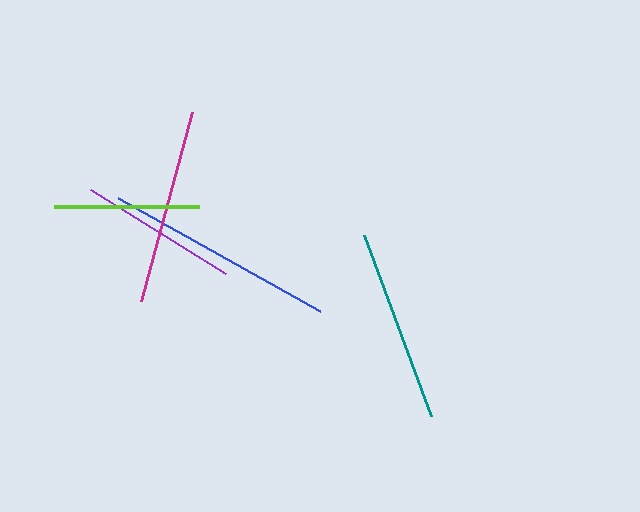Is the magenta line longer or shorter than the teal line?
The magenta line is longer than the teal line.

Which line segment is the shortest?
The lime line is the shortest at approximately 145 pixels.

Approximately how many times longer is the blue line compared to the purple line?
The blue line is approximately 1.5 times the length of the purple line.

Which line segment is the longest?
The blue line is the longest at approximately 231 pixels.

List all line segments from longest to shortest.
From longest to shortest: blue, magenta, teal, purple, lime.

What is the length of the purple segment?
The purple segment is approximately 159 pixels long.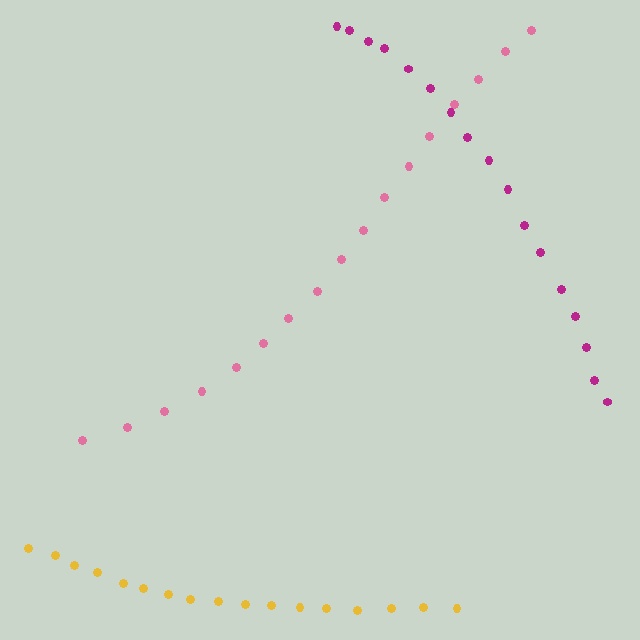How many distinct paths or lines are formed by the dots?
There are 3 distinct paths.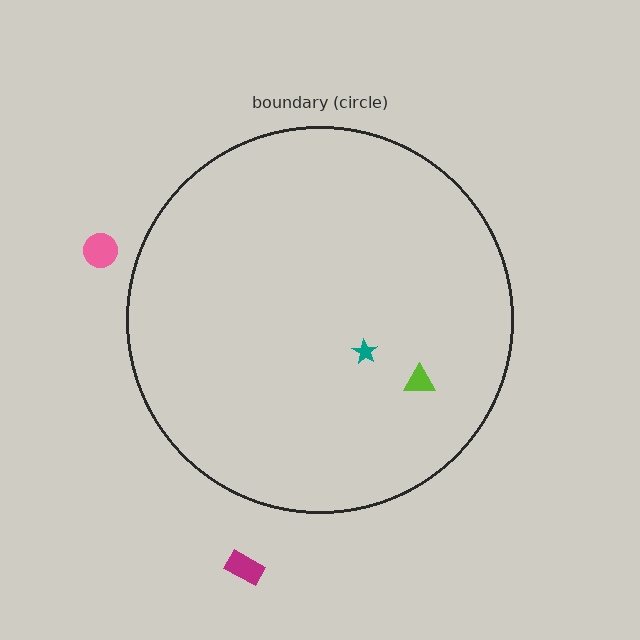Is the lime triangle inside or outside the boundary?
Inside.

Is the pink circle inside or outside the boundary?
Outside.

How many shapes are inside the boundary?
2 inside, 2 outside.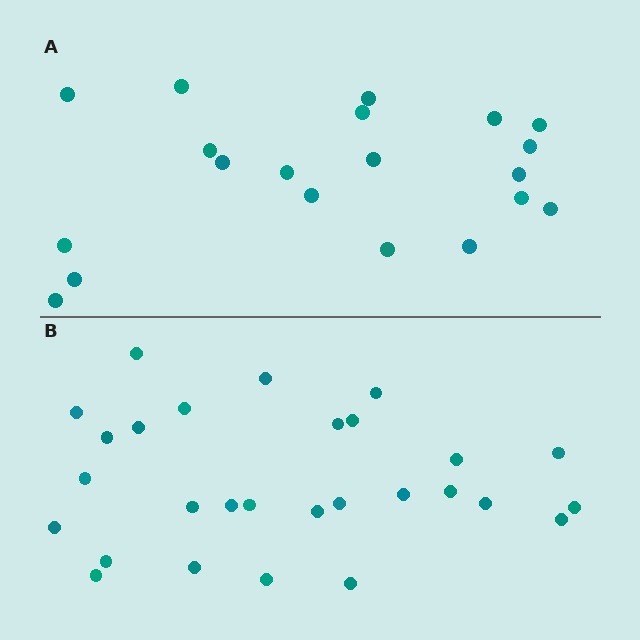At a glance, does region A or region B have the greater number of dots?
Region B (the bottom region) has more dots.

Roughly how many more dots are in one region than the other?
Region B has roughly 8 or so more dots than region A.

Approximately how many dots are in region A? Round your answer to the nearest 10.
About 20 dots.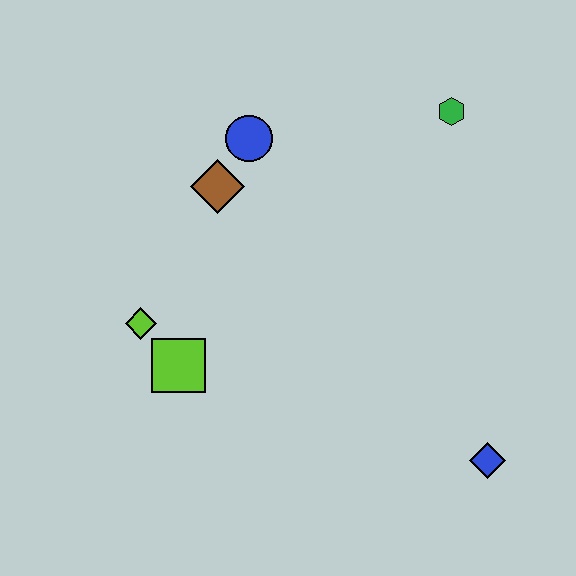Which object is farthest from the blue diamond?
The blue circle is farthest from the blue diamond.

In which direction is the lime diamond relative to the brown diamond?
The lime diamond is below the brown diamond.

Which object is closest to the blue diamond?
The lime square is closest to the blue diamond.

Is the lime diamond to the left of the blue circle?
Yes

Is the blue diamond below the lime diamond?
Yes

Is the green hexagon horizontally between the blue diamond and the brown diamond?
Yes